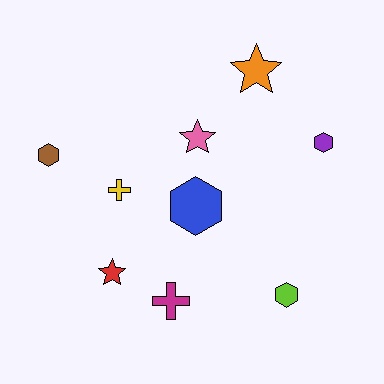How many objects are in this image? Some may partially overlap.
There are 9 objects.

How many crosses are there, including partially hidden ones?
There are 2 crosses.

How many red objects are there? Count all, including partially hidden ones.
There is 1 red object.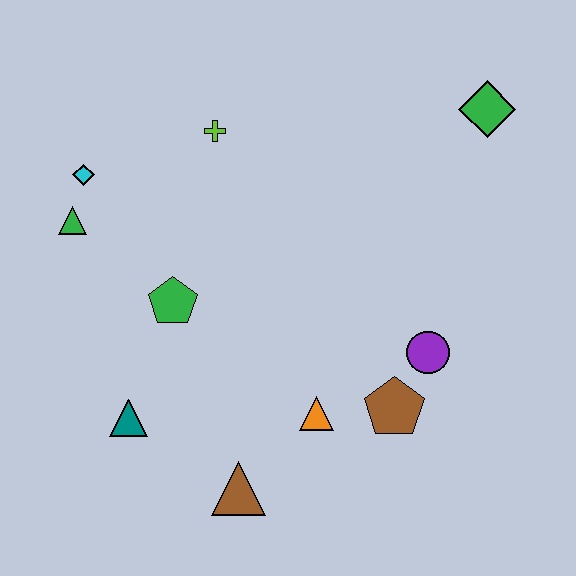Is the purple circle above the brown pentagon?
Yes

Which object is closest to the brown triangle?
The orange triangle is closest to the brown triangle.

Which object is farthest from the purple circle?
The cyan diamond is farthest from the purple circle.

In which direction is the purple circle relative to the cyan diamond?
The purple circle is to the right of the cyan diamond.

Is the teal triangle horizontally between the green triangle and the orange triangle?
Yes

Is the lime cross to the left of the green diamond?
Yes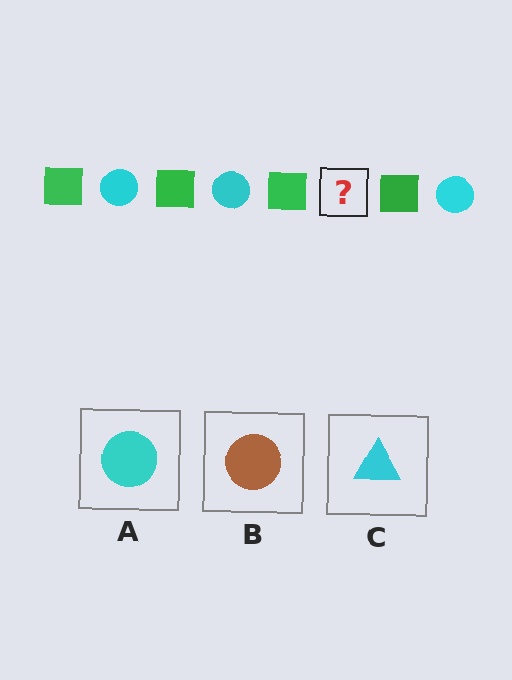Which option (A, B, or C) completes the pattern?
A.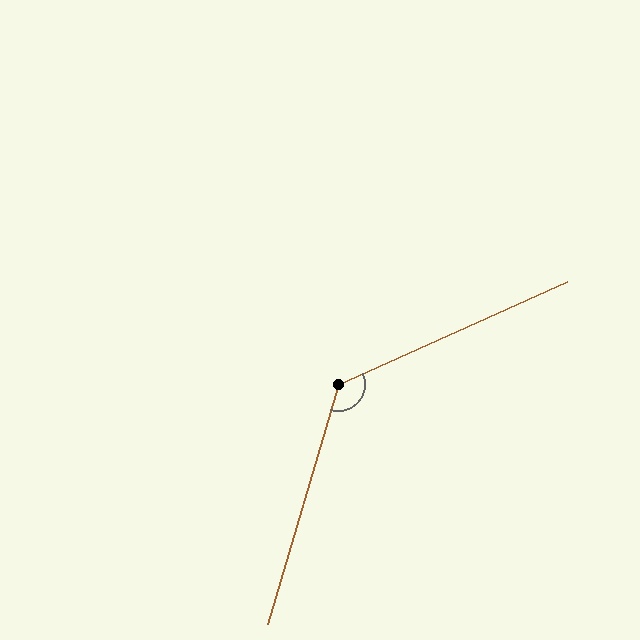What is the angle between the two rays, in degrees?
Approximately 131 degrees.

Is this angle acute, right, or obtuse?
It is obtuse.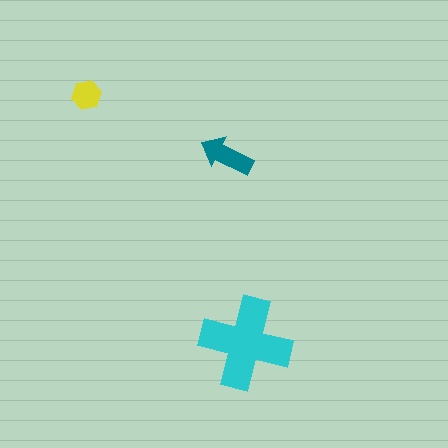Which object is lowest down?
The cyan cross is bottommost.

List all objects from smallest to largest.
The yellow hexagon, the teal arrow, the cyan cross.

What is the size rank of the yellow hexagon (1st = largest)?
3rd.